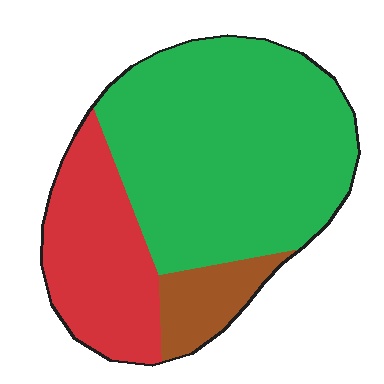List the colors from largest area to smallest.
From largest to smallest: green, red, brown.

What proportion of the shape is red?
Red takes up about one quarter (1/4) of the shape.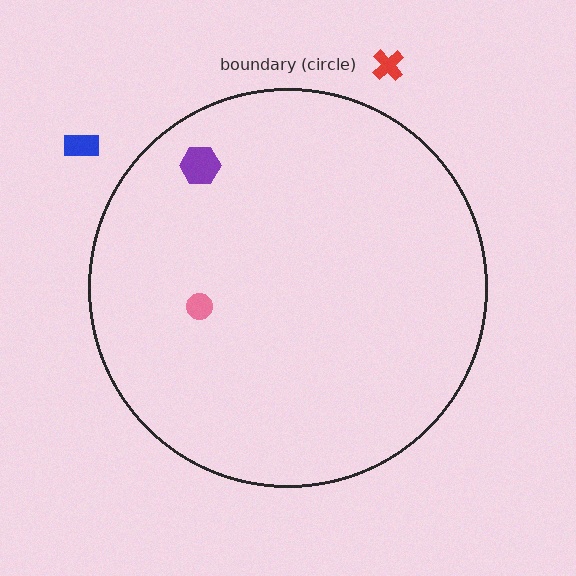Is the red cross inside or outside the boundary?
Outside.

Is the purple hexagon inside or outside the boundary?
Inside.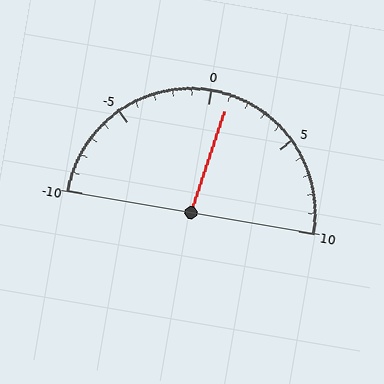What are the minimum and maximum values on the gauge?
The gauge ranges from -10 to 10.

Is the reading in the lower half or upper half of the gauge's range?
The reading is in the upper half of the range (-10 to 10).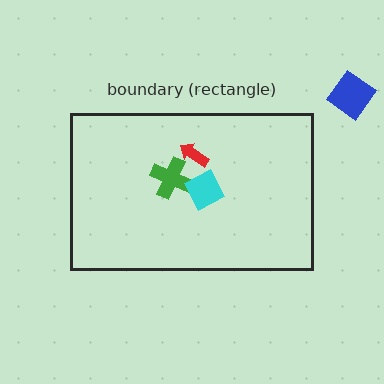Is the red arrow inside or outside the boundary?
Inside.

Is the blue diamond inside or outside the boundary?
Outside.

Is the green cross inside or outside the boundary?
Inside.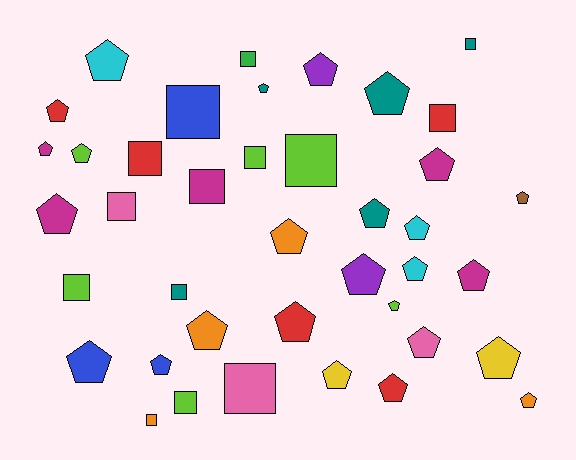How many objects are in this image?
There are 40 objects.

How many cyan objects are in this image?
There are 3 cyan objects.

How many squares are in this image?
There are 14 squares.